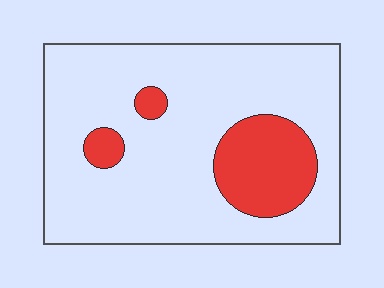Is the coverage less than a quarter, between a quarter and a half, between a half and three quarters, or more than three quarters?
Less than a quarter.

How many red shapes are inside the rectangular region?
3.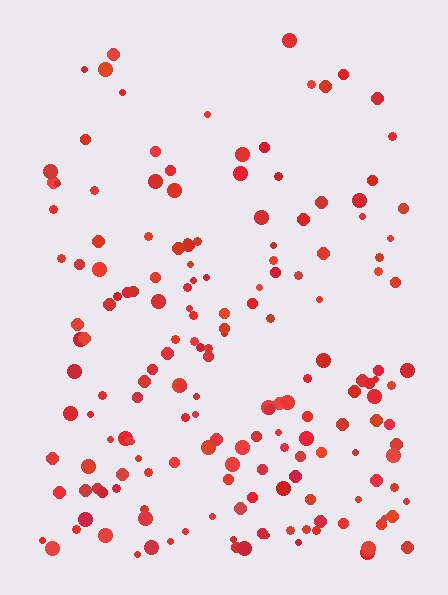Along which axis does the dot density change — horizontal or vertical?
Vertical.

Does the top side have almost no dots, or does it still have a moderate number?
Still a moderate number, just noticeably fewer than the bottom.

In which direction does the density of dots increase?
From top to bottom, with the bottom side densest.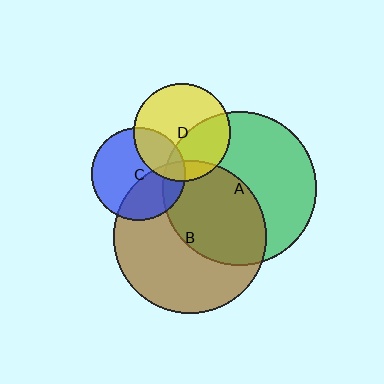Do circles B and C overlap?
Yes.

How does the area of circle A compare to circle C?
Approximately 2.7 times.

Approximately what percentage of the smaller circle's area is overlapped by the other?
Approximately 40%.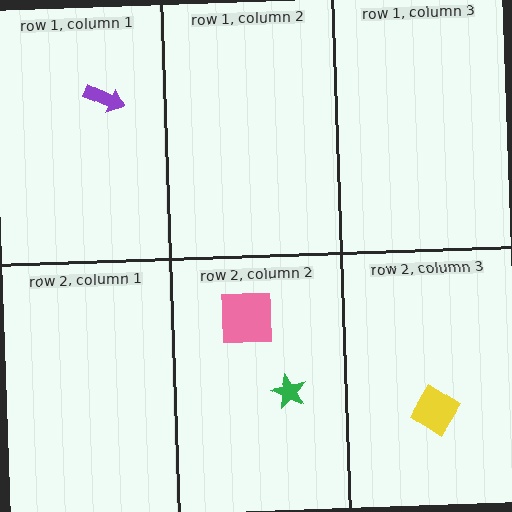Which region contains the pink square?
The row 2, column 2 region.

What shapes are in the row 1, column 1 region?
The purple arrow.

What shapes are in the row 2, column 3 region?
The yellow diamond.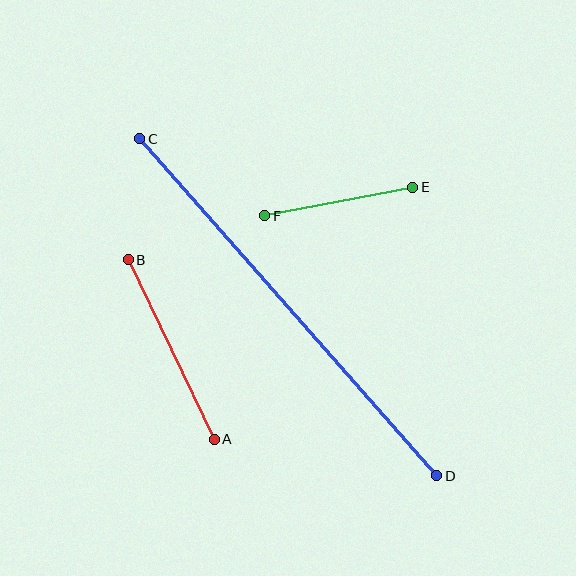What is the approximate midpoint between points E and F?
The midpoint is at approximately (339, 201) pixels.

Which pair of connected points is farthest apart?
Points C and D are farthest apart.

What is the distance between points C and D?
The distance is approximately 449 pixels.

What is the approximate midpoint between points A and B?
The midpoint is at approximately (171, 350) pixels.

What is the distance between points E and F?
The distance is approximately 151 pixels.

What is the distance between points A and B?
The distance is approximately 199 pixels.